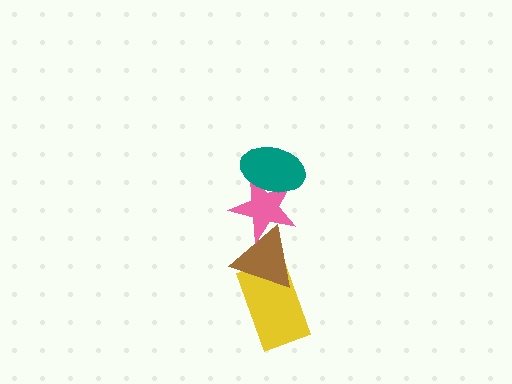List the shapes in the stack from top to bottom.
From top to bottom: the teal ellipse, the pink star, the brown triangle, the yellow rectangle.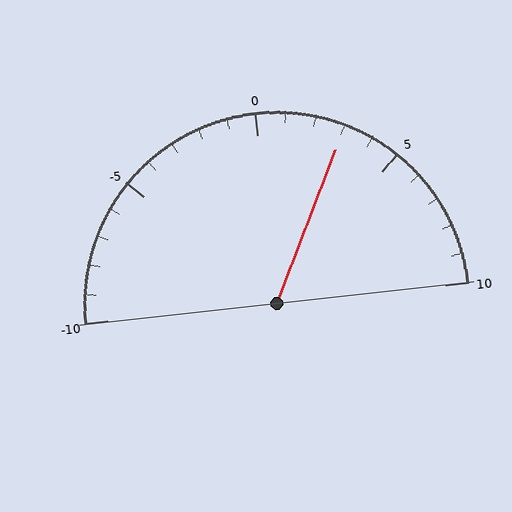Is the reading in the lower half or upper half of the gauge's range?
The reading is in the upper half of the range (-10 to 10).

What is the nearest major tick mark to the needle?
The nearest major tick mark is 5.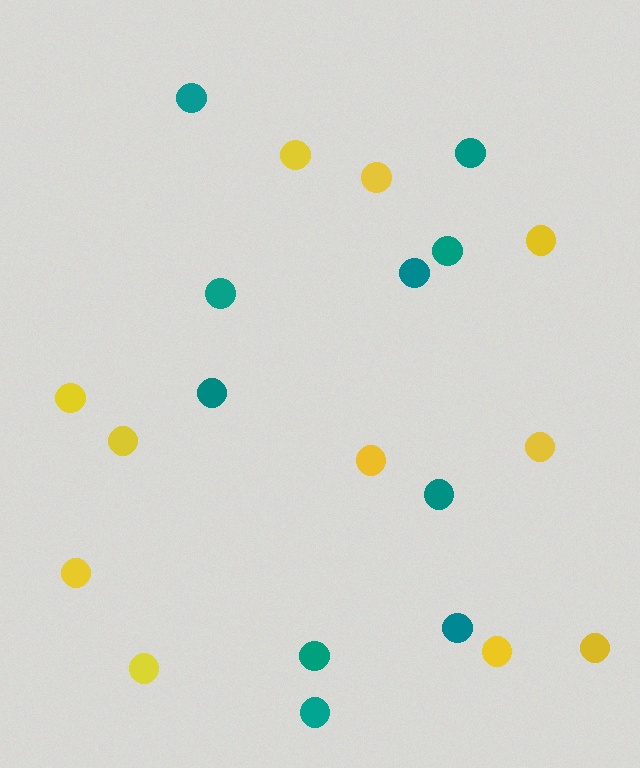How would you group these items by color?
There are 2 groups: one group of teal circles (10) and one group of yellow circles (11).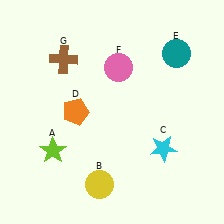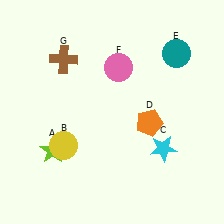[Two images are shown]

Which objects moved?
The objects that moved are: the yellow circle (B), the orange pentagon (D).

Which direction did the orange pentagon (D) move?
The orange pentagon (D) moved right.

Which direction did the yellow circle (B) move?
The yellow circle (B) moved up.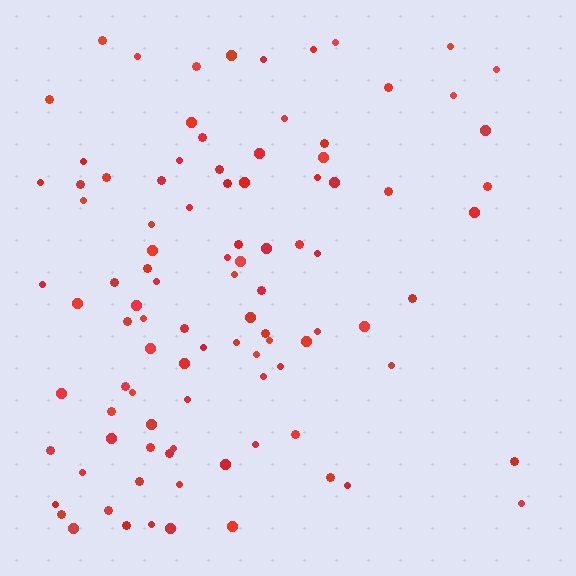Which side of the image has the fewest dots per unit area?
The right.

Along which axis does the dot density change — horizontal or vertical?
Horizontal.